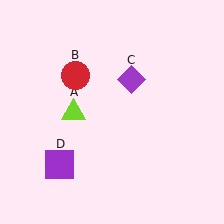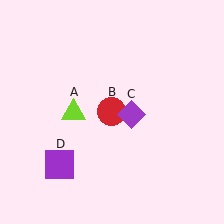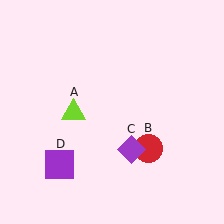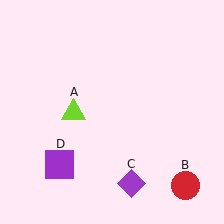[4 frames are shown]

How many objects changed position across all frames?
2 objects changed position: red circle (object B), purple diamond (object C).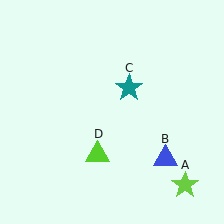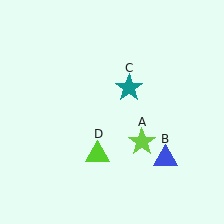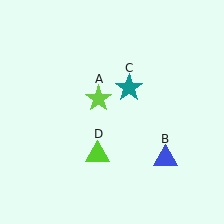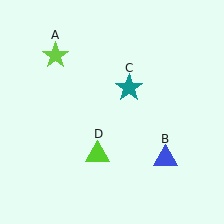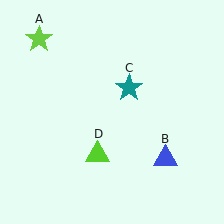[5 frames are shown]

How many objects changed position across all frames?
1 object changed position: lime star (object A).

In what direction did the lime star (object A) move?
The lime star (object A) moved up and to the left.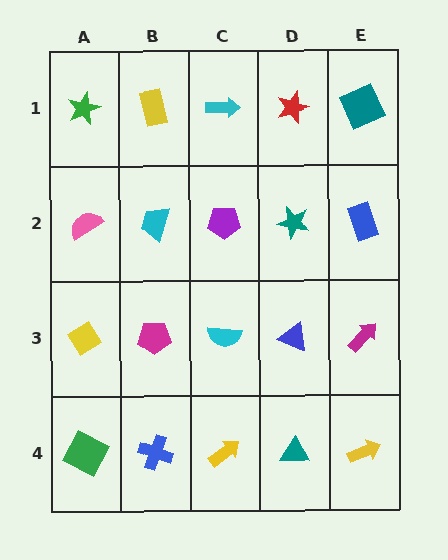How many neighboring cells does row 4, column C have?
3.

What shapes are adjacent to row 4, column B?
A magenta pentagon (row 3, column B), a green square (row 4, column A), a yellow arrow (row 4, column C).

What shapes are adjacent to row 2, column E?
A teal square (row 1, column E), a magenta arrow (row 3, column E), a teal star (row 2, column D).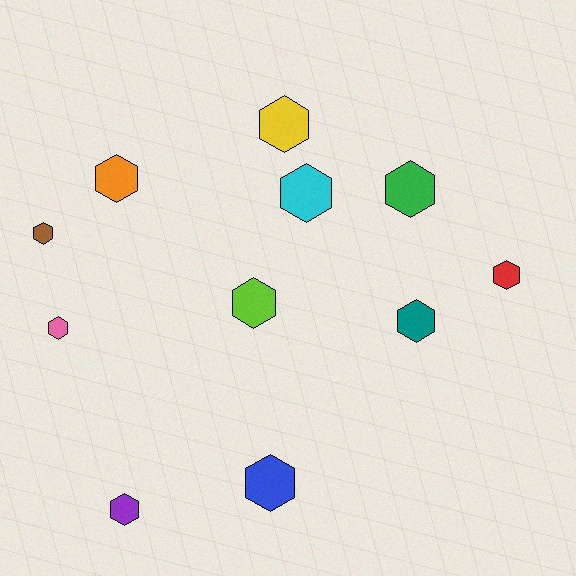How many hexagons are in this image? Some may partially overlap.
There are 11 hexagons.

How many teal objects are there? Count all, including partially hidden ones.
There is 1 teal object.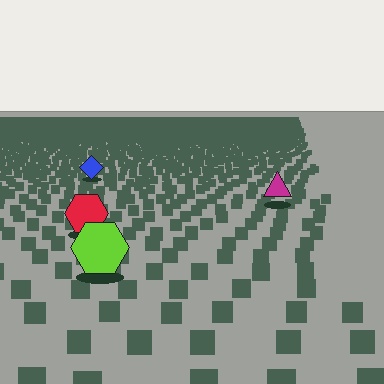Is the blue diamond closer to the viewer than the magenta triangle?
No. The magenta triangle is closer — you can tell from the texture gradient: the ground texture is coarser near it.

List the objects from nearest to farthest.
From nearest to farthest: the lime hexagon, the red hexagon, the magenta triangle, the blue diamond.